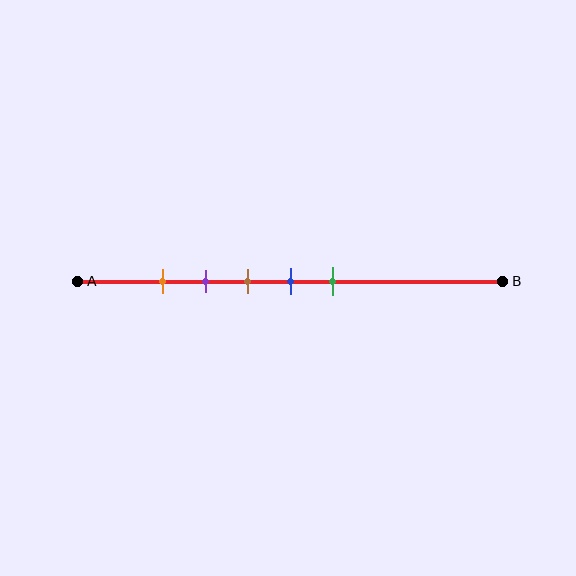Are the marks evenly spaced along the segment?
Yes, the marks are approximately evenly spaced.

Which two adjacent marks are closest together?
The orange and purple marks are the closest adjacent pair.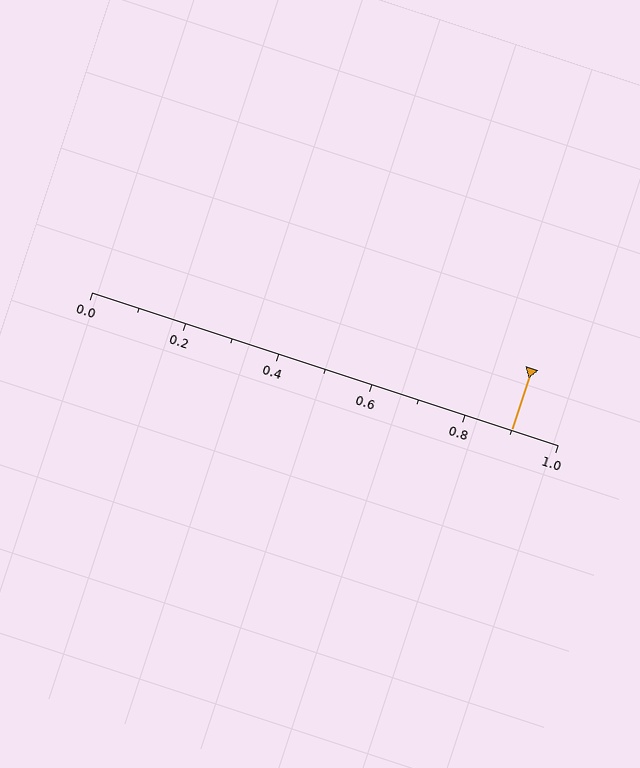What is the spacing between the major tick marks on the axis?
The major ticks are spaced 0.2 apart.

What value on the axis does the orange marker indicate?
The marker indicates approximately 0.9.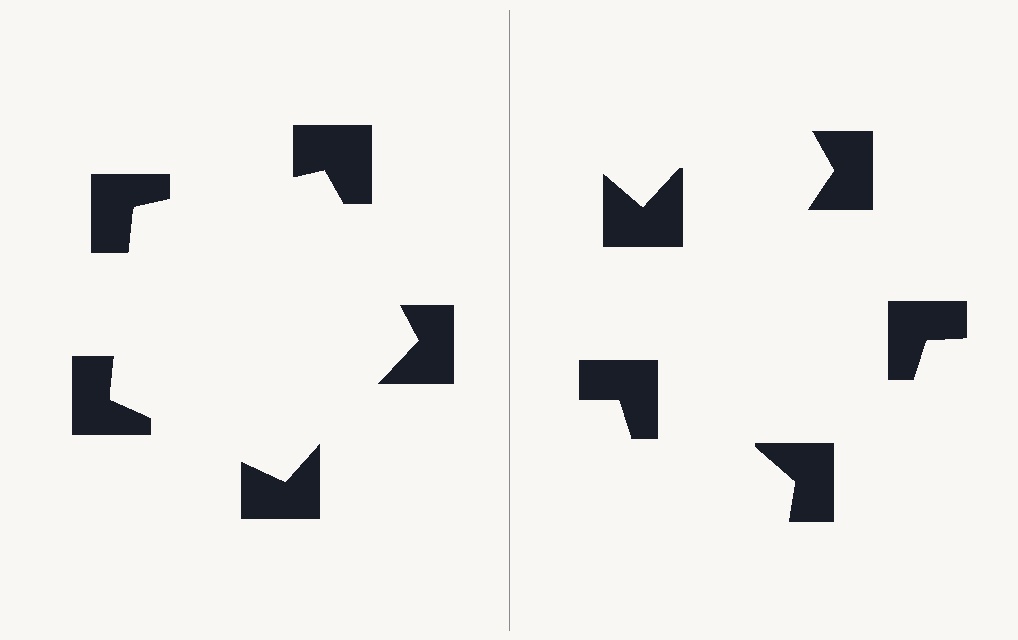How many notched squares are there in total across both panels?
10 — 5 on each side.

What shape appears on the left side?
An illusory pentagon.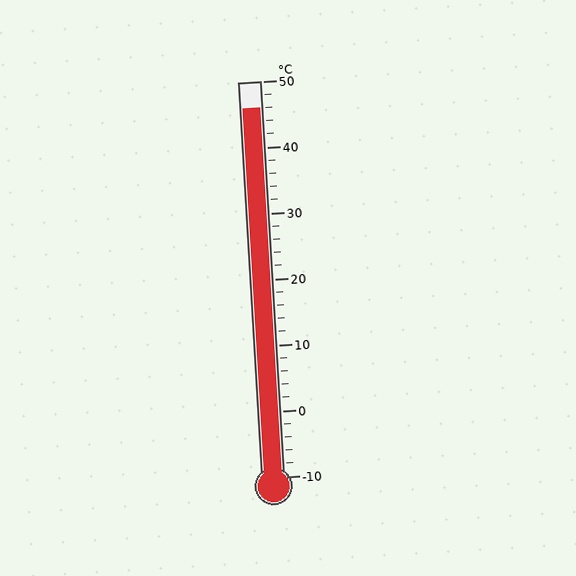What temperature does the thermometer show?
The thermometer shows approximately 46°C.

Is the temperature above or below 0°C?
The temperature is above 0°C.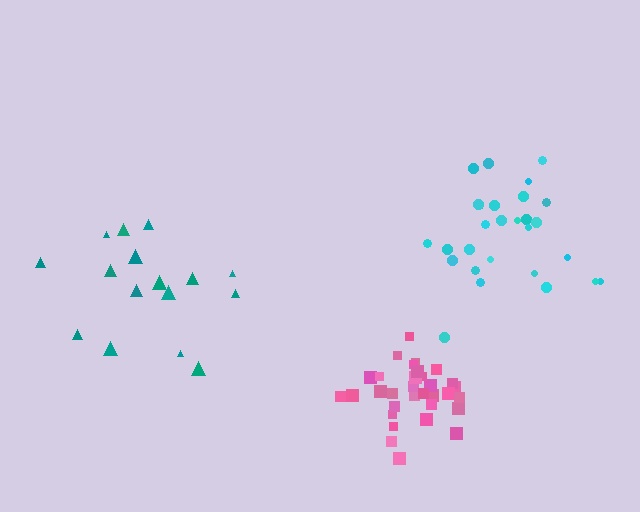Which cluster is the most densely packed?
Pink.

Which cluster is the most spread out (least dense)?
Teal.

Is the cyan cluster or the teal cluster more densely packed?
Cyan.